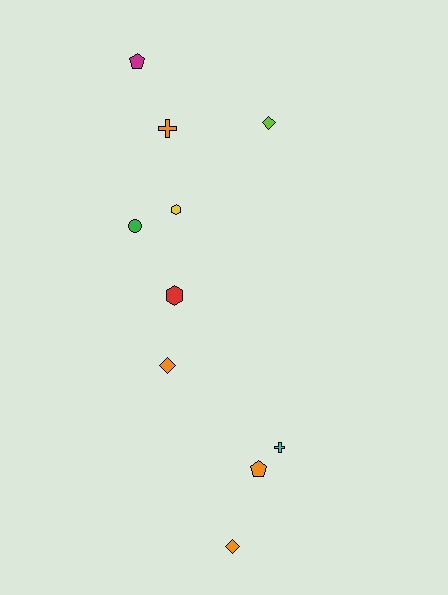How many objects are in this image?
There are 10 objects.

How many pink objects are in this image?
There are no pink objects.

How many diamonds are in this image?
There are 3 diamonds.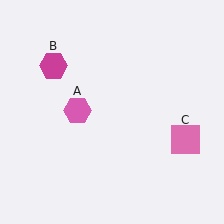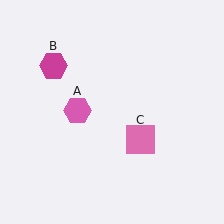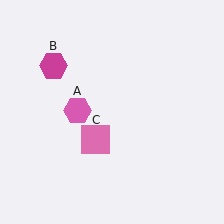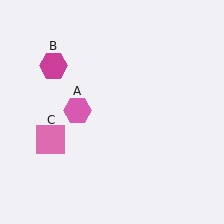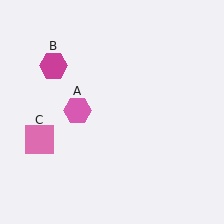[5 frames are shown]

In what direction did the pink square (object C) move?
The pink square (object C) moved left.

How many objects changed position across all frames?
1 object changed position: pink square (object C).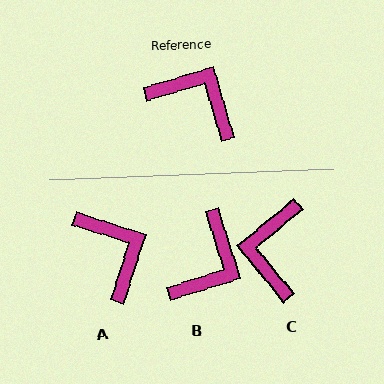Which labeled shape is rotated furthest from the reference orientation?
C, about 113 degrees away.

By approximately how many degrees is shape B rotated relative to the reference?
Approximately 88 degrees clockwise.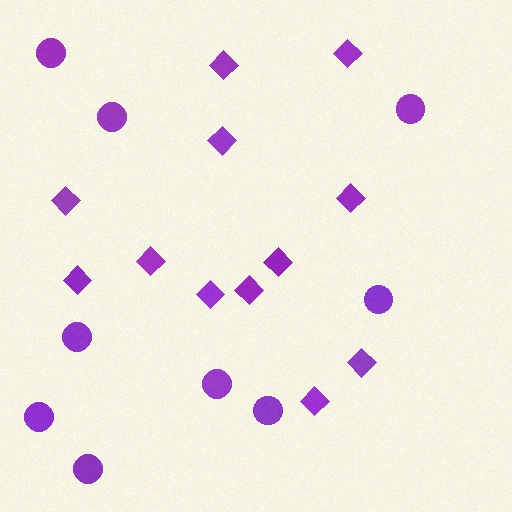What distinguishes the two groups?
There are 2 groups: one group of circles (9) and one group of diamonds (12).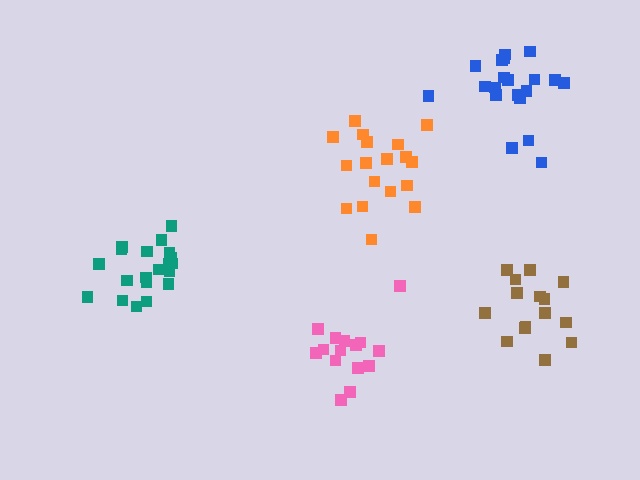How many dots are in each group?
Group 1: 15 dots, Group 2: 20 dots, Group 3: 15 dots, Group 4: 20 dots, Group 5: 18 dots (88 total).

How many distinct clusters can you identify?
There are 5 distinct clusters.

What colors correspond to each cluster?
The clusters are colored: brown, teal, pink, blue, orange.